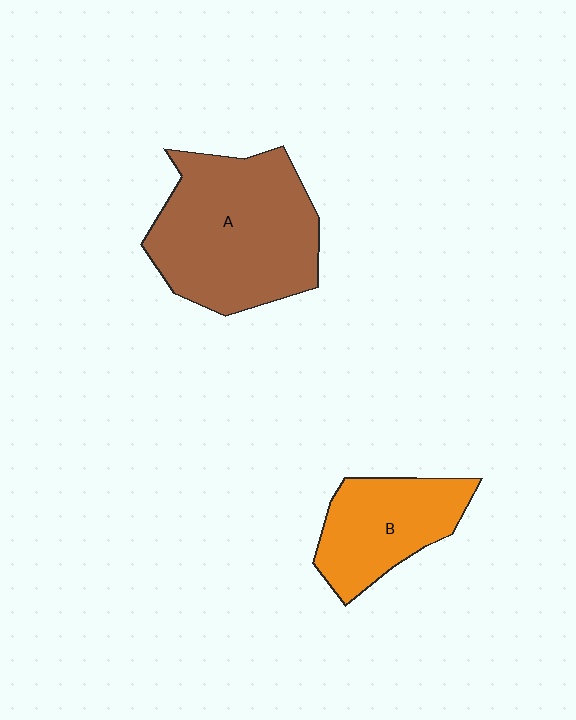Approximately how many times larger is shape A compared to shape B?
Approximately 1.8 times.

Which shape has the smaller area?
Shape B (orange).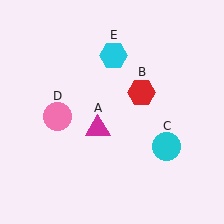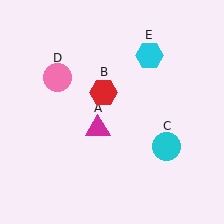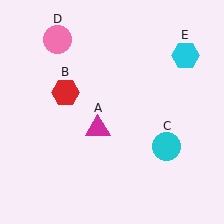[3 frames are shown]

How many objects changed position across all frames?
3 objects changed position: red hexagon (object B), pink circle (object D), cyan hexagon (object E).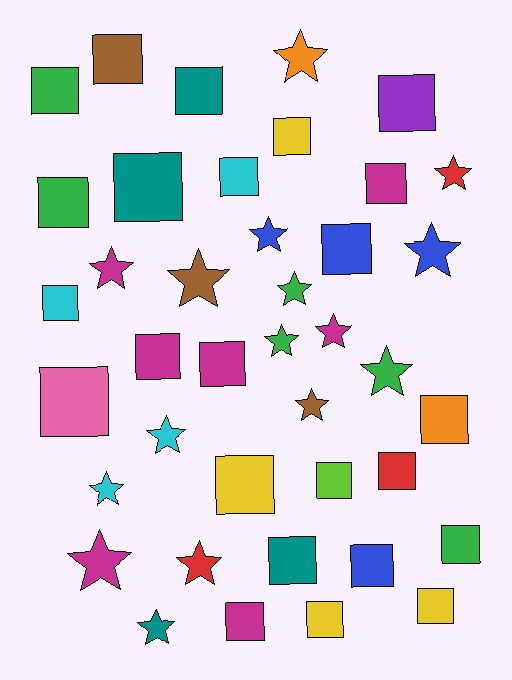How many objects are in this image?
There are 40 objects.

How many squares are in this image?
There are 24 squares.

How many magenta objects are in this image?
There are 7 magenta objects.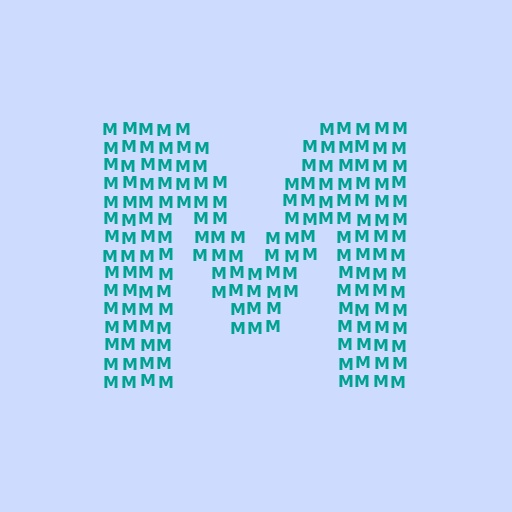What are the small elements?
The small elements are letter M's.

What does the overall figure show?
The overall figure shows the letter M.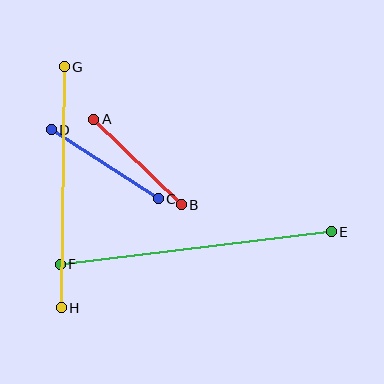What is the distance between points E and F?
The distance is approximately 273 pixels.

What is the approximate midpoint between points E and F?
The midpoint is at approximately (196, 248) pixels.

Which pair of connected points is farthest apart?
Points E and F are farthest apart.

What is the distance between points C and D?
The distance is approximately 127 pixels.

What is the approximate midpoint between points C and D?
The midpoint is at approximately (105, 164) pixels.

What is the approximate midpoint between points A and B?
The midpoint is at approximately (137, 162) pixels.